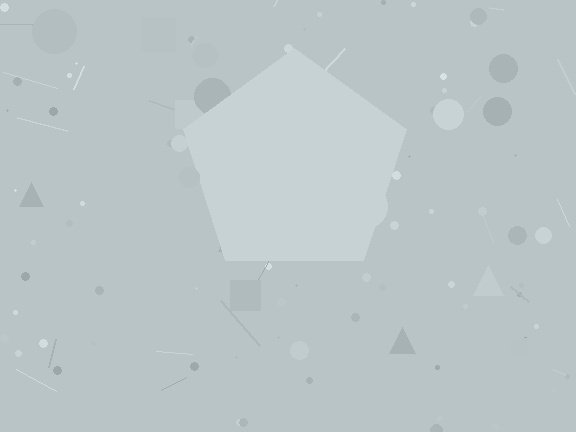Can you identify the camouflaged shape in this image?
The camouflaged shape is a pentagon.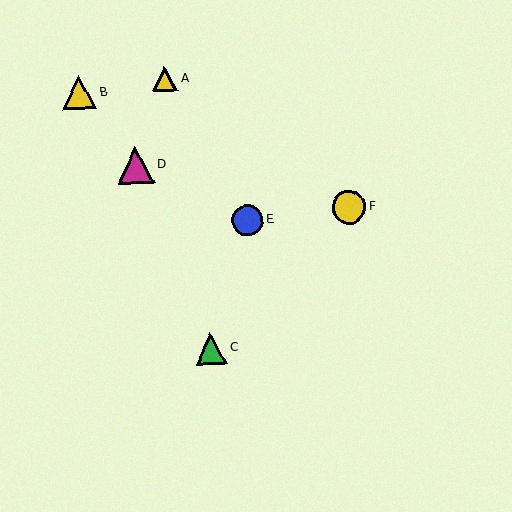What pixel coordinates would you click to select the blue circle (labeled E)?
Click at (248, 221) to select the blue circle E.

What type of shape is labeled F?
Shape F is a yellow circle.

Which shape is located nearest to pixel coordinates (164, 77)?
The yellow triangle (labeled A) at (165, 79) is nearest to that location.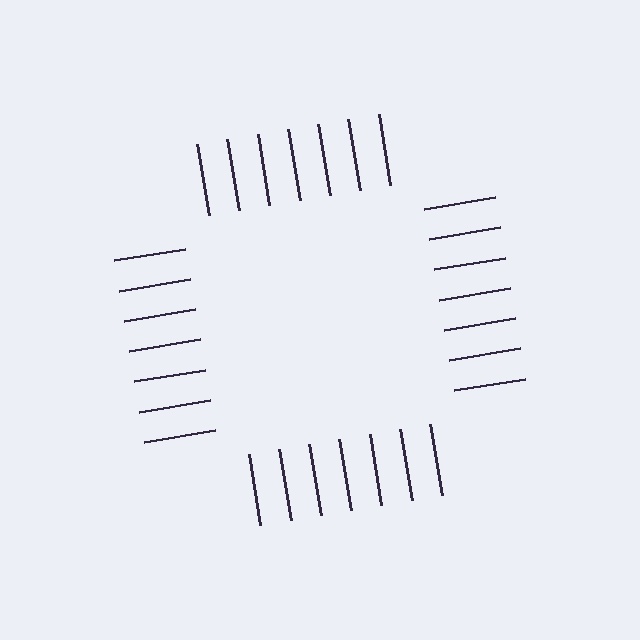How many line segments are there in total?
28 — 7 along each of the 4 edges.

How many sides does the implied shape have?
4 sides — the line-ends trace a square.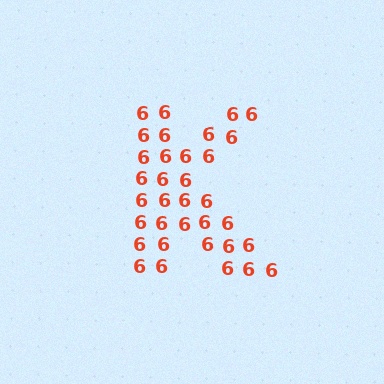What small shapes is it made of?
It is made of small digit 6's.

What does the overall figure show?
The overall figure shows the letter K.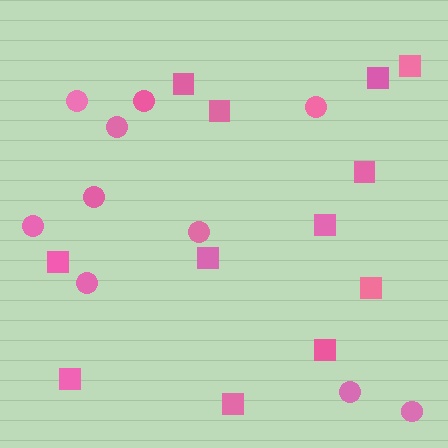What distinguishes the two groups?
There are 2 groups: one group of squares (12) and one group of circles (10).